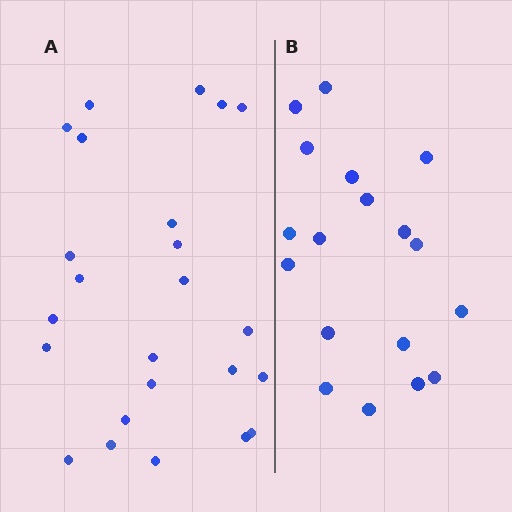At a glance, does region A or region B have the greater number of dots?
Region A (the left region) has more dots.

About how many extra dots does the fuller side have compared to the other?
Region A has about 6 more dots than region B.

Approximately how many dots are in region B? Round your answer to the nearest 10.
About 20 dots. (The exact count is 18, which rounds to 20.)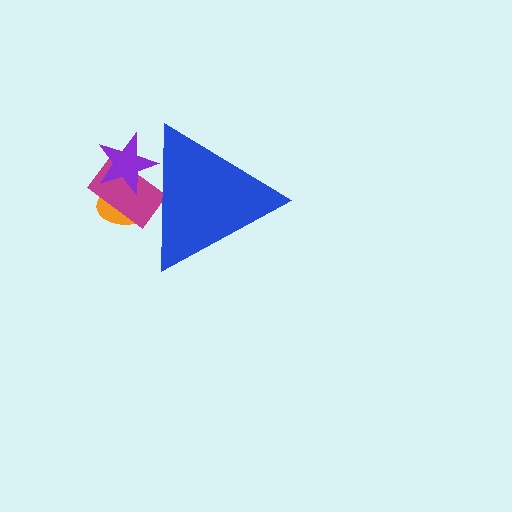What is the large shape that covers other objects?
A blue triangle.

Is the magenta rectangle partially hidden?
Yes, the magenta rectangle is partially hidden behind the blue triangle.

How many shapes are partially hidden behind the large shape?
3 shapes are partially hidden.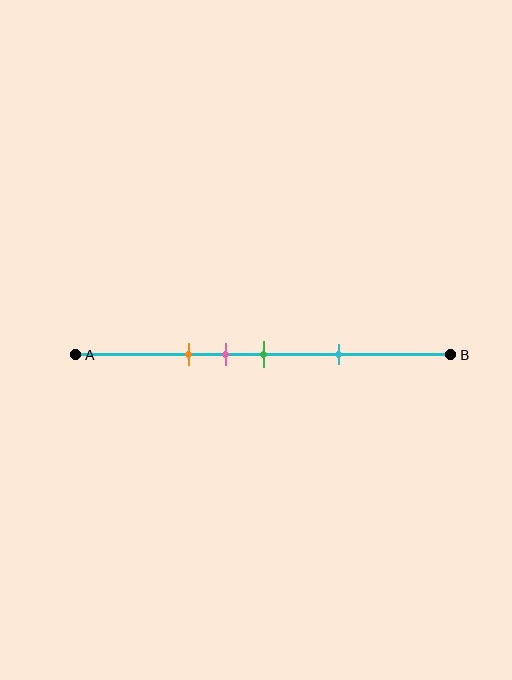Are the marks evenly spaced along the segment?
No, the marks are not evenly spaced.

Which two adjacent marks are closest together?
The pink and green marks are the closest adjacent pair.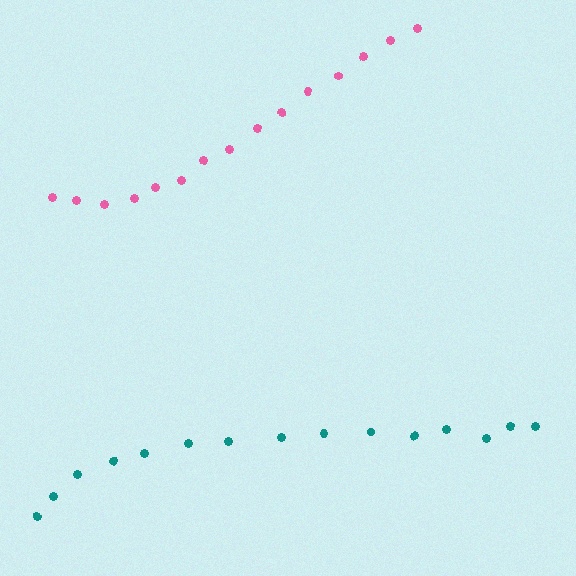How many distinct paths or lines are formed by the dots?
There are 2 distinct paths.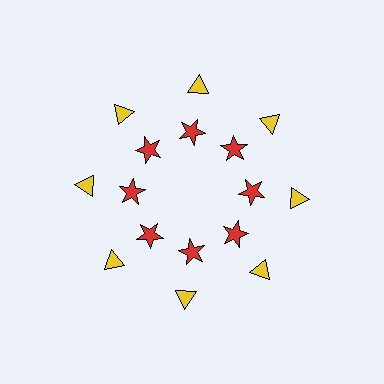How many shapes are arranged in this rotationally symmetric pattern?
There are 16 shapes, arranged in 8 groups of 2.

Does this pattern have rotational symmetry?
Yes, this pattern has 8-fold rotational symmetry. It looks the same after rotating 45 degrees around the center.